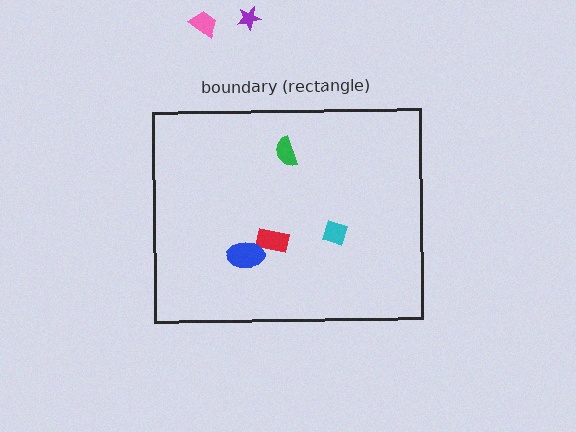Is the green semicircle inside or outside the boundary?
Inside.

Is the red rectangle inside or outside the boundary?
Inside.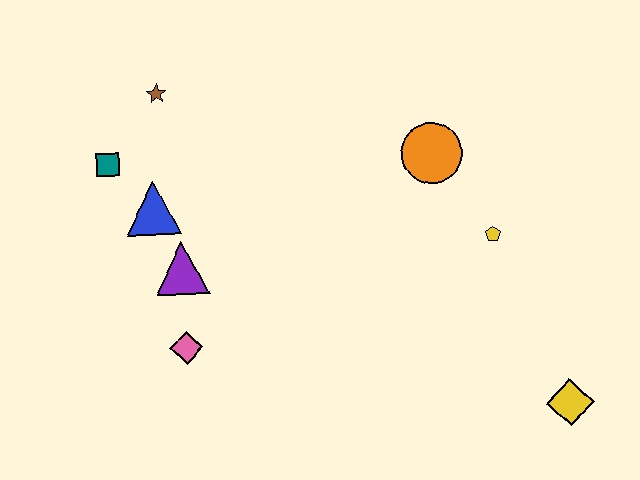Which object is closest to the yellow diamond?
The yellow pentagon is closest to the yellow diamond.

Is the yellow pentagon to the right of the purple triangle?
Yes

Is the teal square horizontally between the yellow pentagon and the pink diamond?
No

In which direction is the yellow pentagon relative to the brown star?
The yellow pentagon is to the right of the brown star.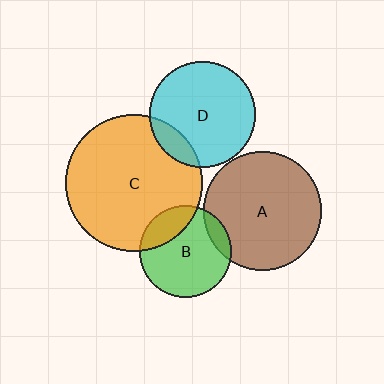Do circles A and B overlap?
Yes.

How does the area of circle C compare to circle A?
Approximately 1.3 times.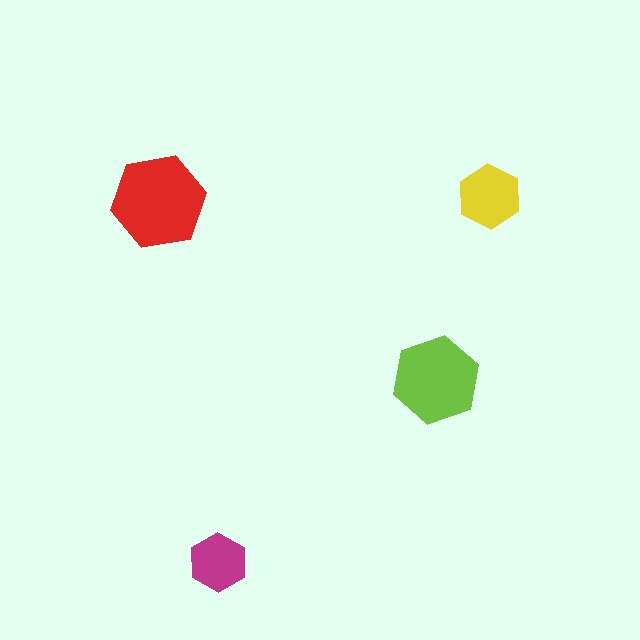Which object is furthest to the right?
The yellow hexagon is rightmost.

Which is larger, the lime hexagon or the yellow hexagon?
The lime one.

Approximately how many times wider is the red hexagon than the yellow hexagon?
About 1.5 times wider.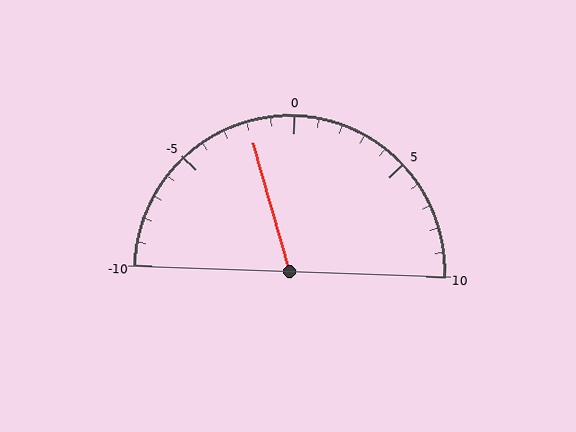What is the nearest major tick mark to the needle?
The nearest major tick mark is 0.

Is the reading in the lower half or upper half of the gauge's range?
The reading is in the lower half of the range (-10 to 10).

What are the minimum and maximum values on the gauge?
The gauge ranges from -10 to 10.